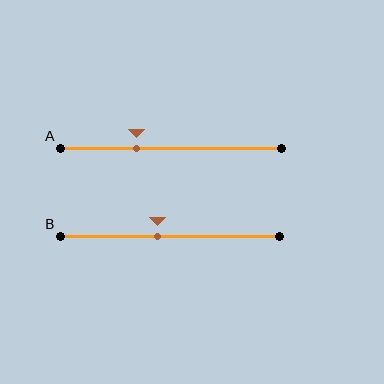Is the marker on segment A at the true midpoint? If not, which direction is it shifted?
No, the marker on segment A is shifted to the left by about 16% of the segment length.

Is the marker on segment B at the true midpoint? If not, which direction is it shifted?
No, the marker on segment B is shifted to the left by about 6% of the segment length.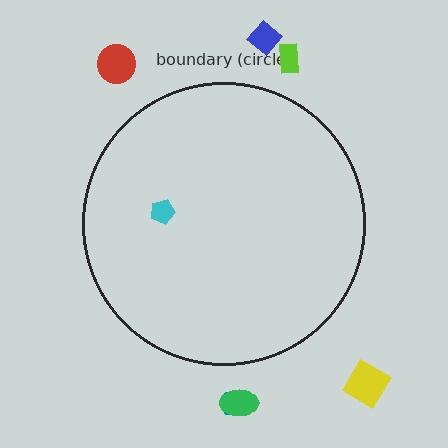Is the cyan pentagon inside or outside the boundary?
Inside.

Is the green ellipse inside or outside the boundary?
Outside.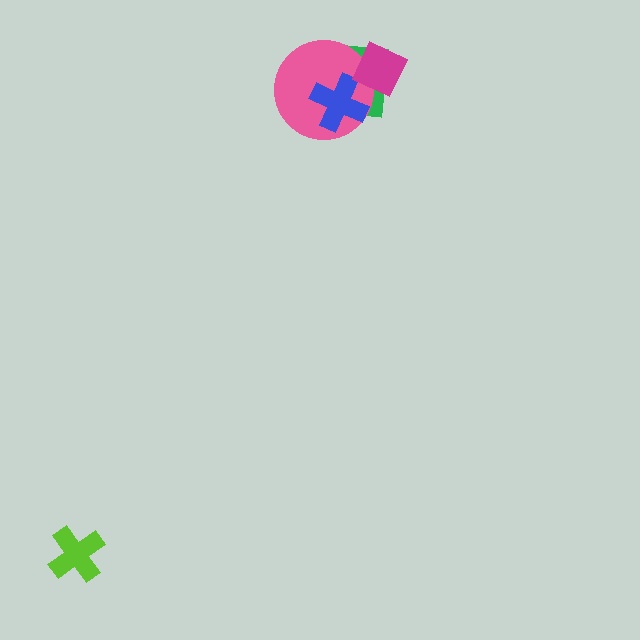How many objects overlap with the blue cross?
2 objects overlap with the blue cross.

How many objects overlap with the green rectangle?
3 objects overlap with the green rectangle.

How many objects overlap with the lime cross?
0 objects overlap with the lime cross.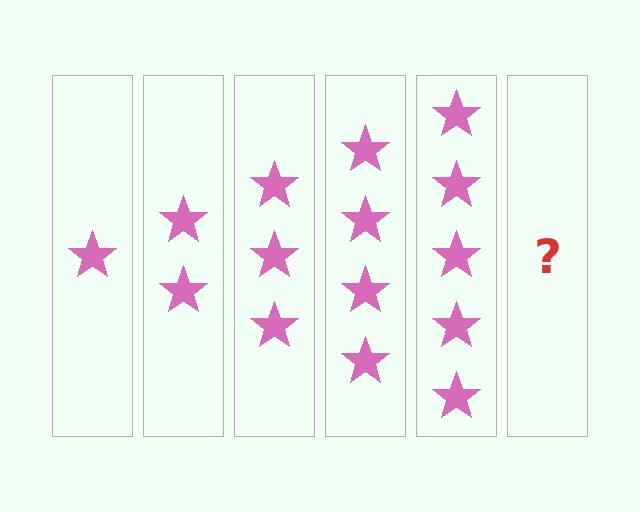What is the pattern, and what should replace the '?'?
The pattern is that each step adds one more star. The '?' should be 6 stars.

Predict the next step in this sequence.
The next step is 6 stars.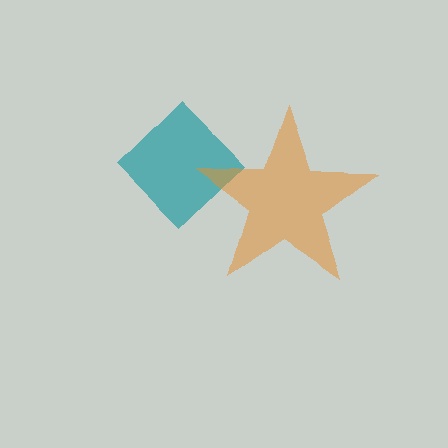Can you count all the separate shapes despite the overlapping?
Yes, there are 2 separate shapes.